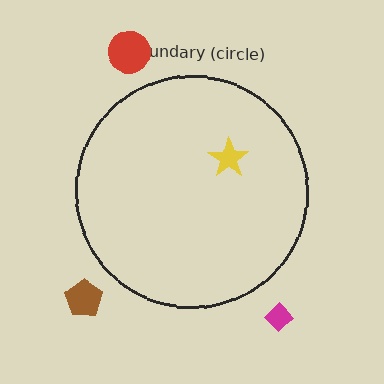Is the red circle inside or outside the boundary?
Outside.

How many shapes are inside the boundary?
1 inside, 3 outside.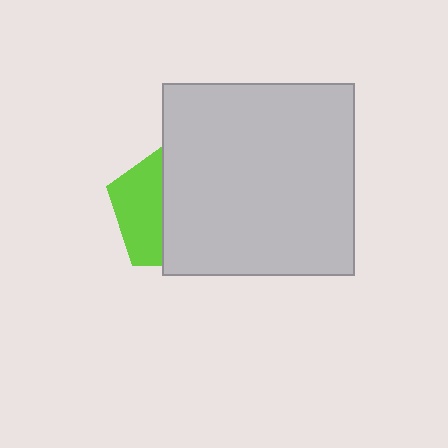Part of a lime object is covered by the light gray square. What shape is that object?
It is a pentagon.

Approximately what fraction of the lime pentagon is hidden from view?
Roughly 62% of the lime pentagon is hidden behind the light gray square.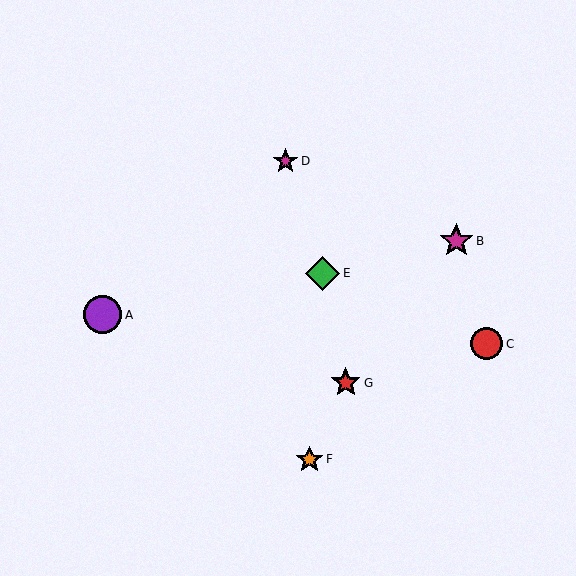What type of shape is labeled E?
Shape E is a green diamond.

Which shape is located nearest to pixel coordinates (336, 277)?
The green diamond (labeled E) at (323, 273) is nearest to that location.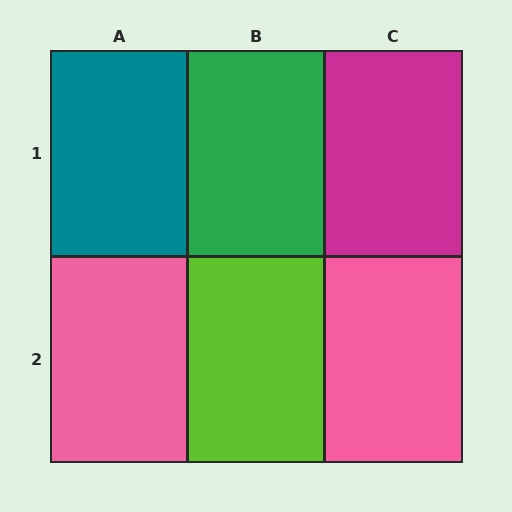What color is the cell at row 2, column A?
Pink.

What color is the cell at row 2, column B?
Lime.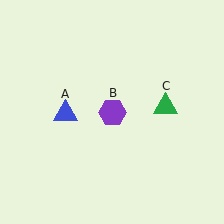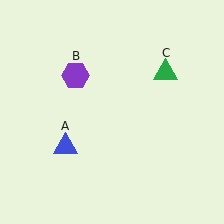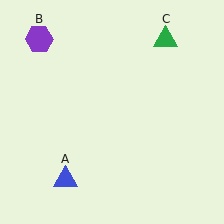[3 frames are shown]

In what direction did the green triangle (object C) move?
The green triangle (object C) moved up.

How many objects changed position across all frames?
3 objects changed position: blue triangle (object A), purple hexagon (object B), green triangle (object C).